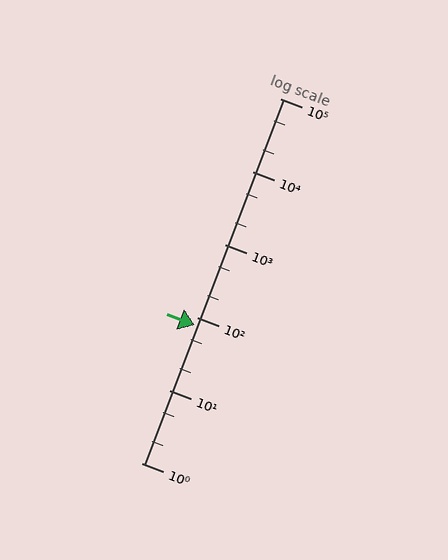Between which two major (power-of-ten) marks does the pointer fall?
The pointer is between 10 and 100.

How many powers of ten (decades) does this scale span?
The scale spans 5 decades, from 1 to 100000.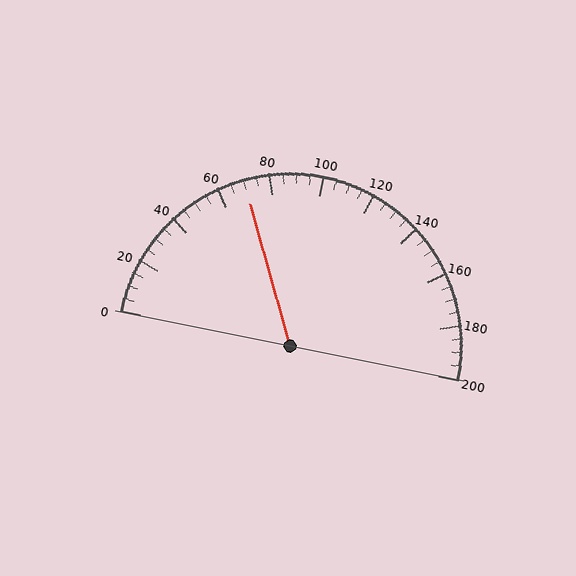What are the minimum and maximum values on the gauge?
The gauge ranges from 0 to 200.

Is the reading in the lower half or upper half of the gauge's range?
The reading is in the lower half of the range (0 to 200).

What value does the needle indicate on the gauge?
The needle indicates approximately 70.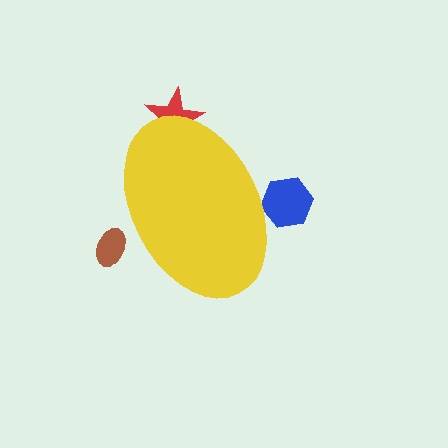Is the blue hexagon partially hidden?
Yes, the blue hexagon is partially hidden behind the yellow ellipse.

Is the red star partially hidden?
Yes, the red star is partially hidden behind the yellow ellipse.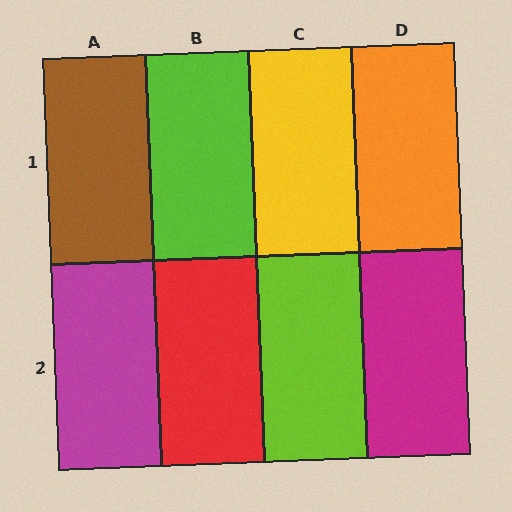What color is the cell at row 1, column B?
Lime.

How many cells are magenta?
2 cells are magenta.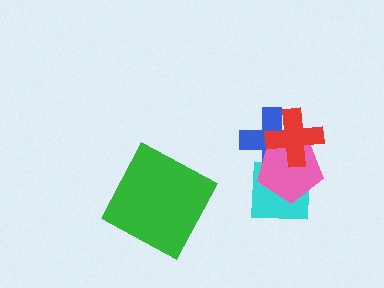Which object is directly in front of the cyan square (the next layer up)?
The pink pentagon is directly in front of the cyan square.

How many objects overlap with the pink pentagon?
3 objects overlap with the pink pentagon.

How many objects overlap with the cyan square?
3 objects overlap with the cyan square.